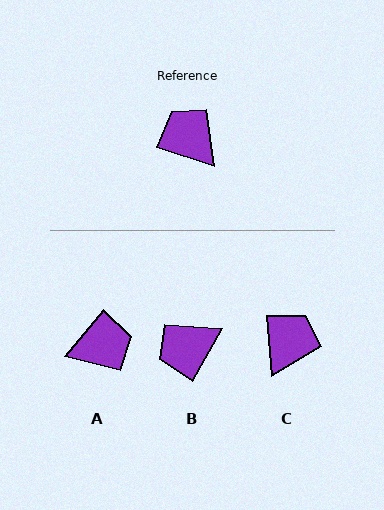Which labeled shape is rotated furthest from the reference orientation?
A, about 111 degrees away.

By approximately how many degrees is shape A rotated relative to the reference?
Approximately 111 degrees clockwise.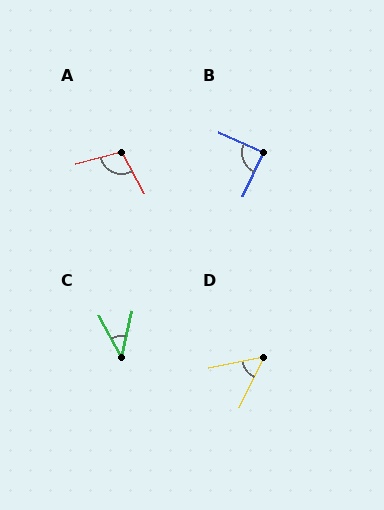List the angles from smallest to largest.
C (40°), D (53°), B (89°), A (104°).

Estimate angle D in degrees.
Approximately 53 degrees.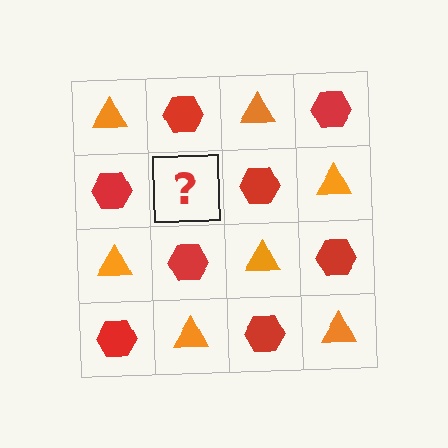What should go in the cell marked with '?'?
The missing cell should contain an orange triangle.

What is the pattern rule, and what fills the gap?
The rule is that it alternates orange triangle and red hexagon in a checkerboard pattern. The gap should be filled with an orange triangle.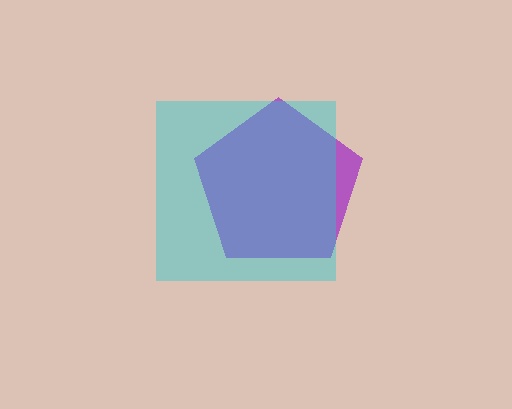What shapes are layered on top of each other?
The layered shapes are: a purple pentagon, a cyan square.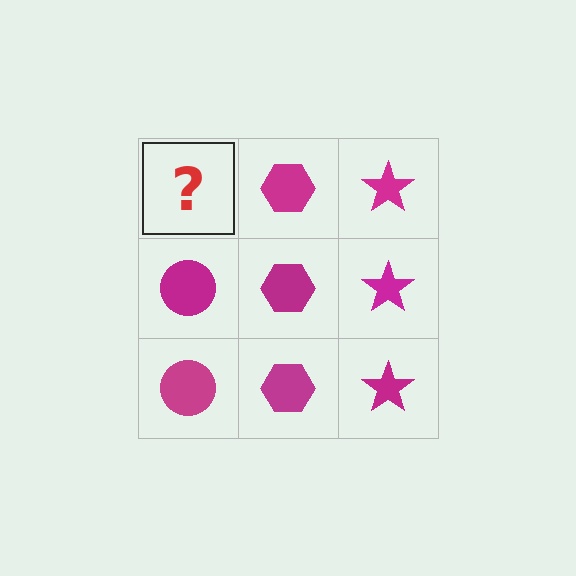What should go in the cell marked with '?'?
The missing cell should contain a magenta circle.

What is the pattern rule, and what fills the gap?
The rule is that each column has a consistent shape. The gap should be filled with a magenta circle.